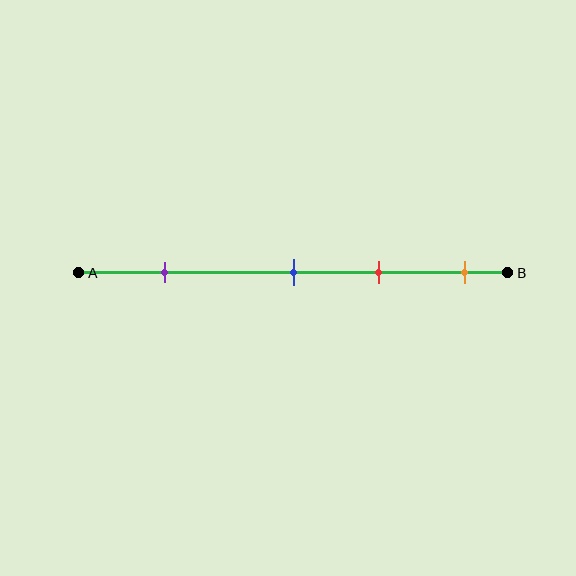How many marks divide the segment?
There are 4 marks dividing the segment.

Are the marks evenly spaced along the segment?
No, the marks are not evenly spaced.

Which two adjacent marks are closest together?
The blue and red marks are the closest adjacent pair.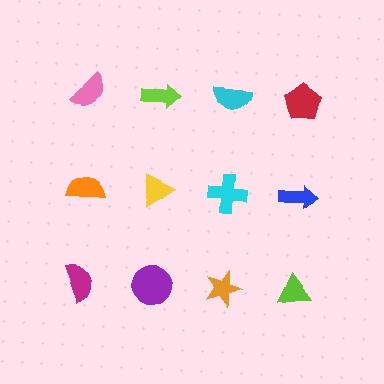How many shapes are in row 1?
4 shapes.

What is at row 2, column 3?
A cyan cross.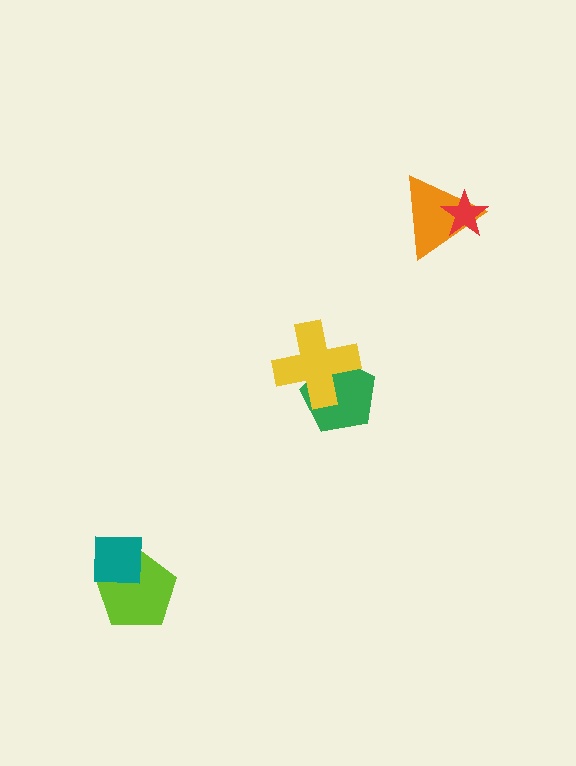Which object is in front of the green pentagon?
The yellow cross is in front of the green pentagon.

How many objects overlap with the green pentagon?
1 object overlaps with the green pentagon.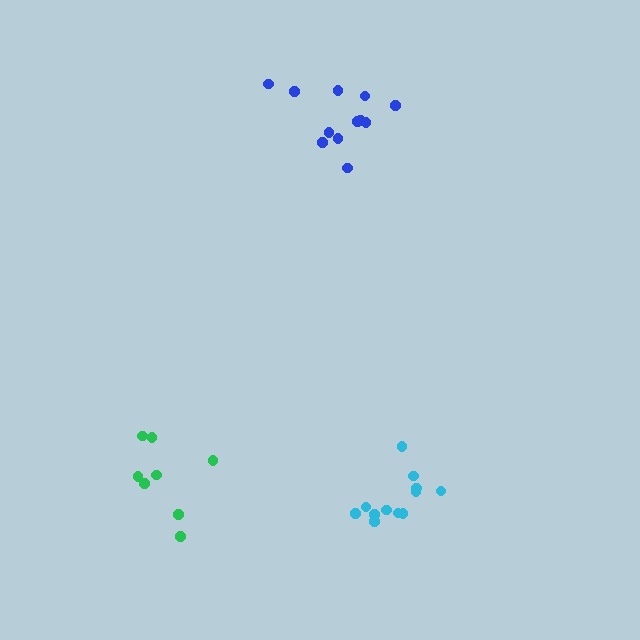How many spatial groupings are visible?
There are 3 spatial groupings.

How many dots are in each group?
Group 1: 12 dots, Group 2: 12 dots, Group 3: 8 dots (32 total).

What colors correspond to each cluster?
The clusters are colored: cyan, blue, green.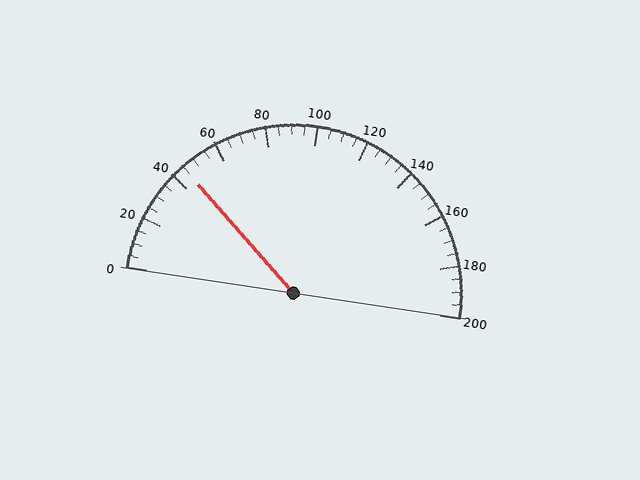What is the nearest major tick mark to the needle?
The nearest major tick mark is 40.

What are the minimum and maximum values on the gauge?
The gauge ranges from 0 to 200.